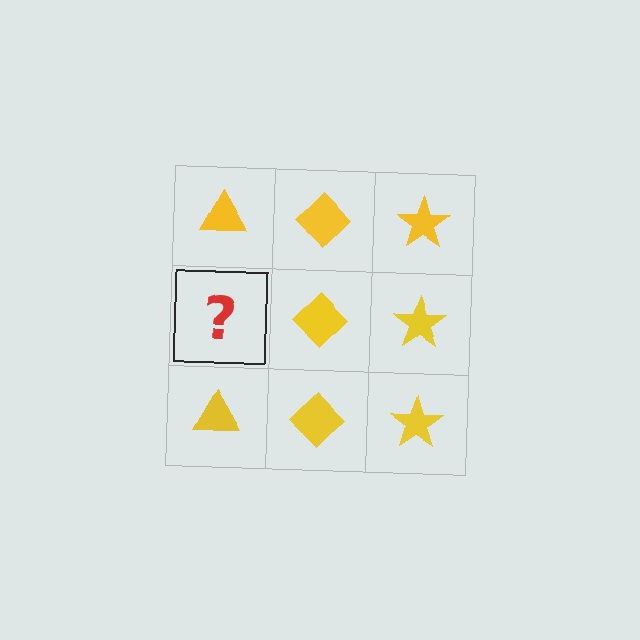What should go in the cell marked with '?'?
The missing cell should contain a yellow triangle.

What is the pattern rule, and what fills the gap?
The rule is that each column has a consistent shape. The gap should be filled with a yellow triangle.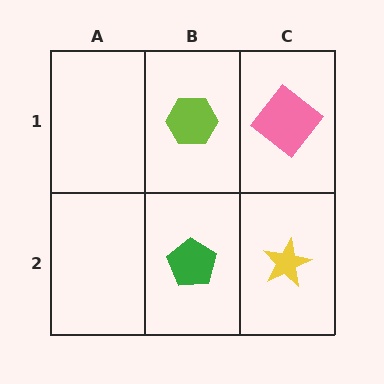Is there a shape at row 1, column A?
No, that cell is empty.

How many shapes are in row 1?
2 shapes.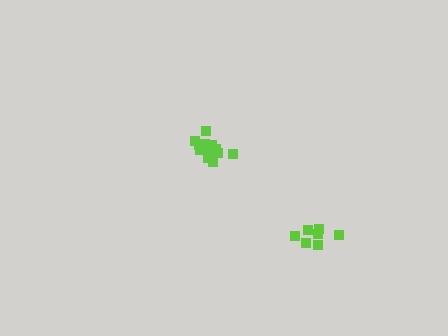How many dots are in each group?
Group 1: 13 dots, Group 2: 7 dots (20 total).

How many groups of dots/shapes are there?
There are 2 groups.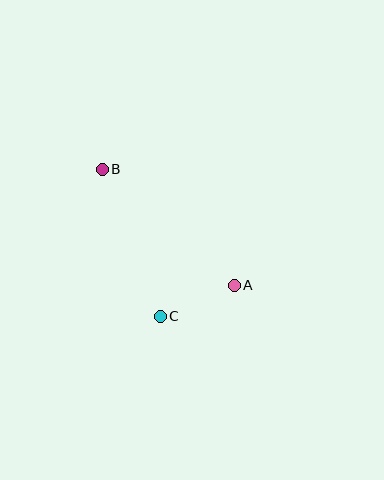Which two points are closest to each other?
Points A and C are closest to each other.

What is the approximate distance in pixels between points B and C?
The distance between B and C is approximately 158 pixels.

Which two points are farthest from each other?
Points A and B are farthest from each other.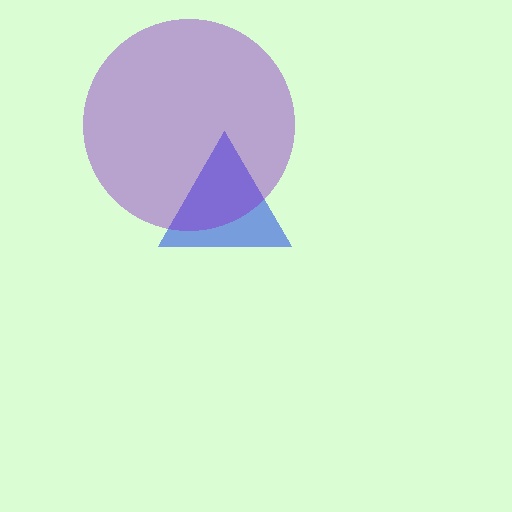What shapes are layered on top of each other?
The layered shapes are: a blue triangle, a purple circle.